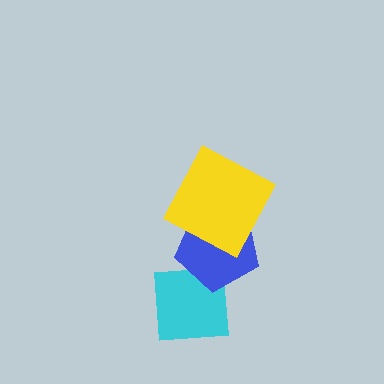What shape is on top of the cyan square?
The blue pentagon is on top of the cyan square.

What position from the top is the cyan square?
The cyan square is 3rd from the top.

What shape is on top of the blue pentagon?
The yellow square is on top of the blue pentagon.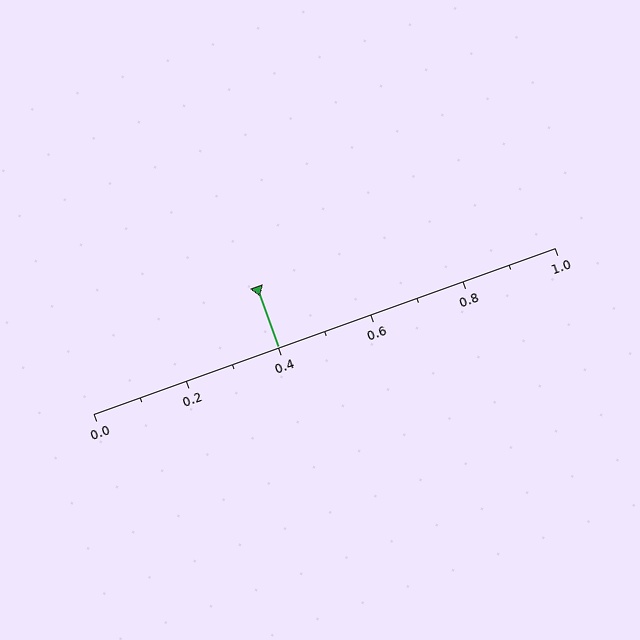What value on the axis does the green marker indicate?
The marker indicates approximately 0.4.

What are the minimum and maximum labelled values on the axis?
The axis runs from 0.0 to 1.0.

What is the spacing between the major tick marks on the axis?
The major ticks are spaced 0.2 apart.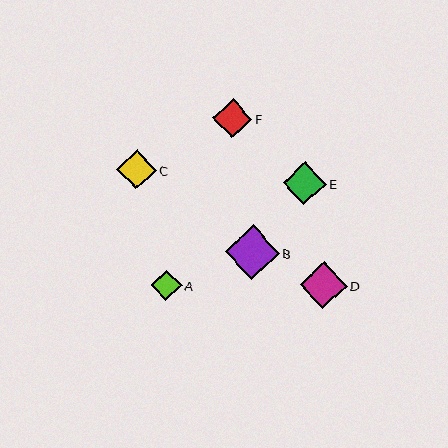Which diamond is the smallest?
Diamond A is the smallest with a size of approximately 30 pixels.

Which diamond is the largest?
Diamond B is the largest with a size of approximately 54 pixels.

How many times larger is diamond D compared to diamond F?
Diamond D is approximately 1.2 times the size of diamond F.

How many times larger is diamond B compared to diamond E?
Diamond B is approximately 1.3 times the size of diamond E.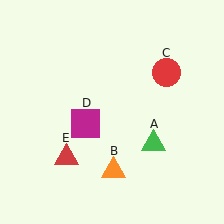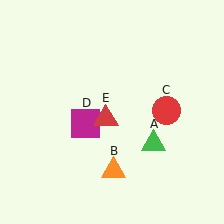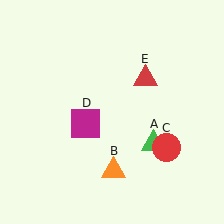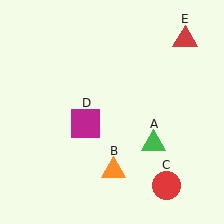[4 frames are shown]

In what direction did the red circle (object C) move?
The red circle (object C) moved down.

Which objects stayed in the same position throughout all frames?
Green triangle (object A) and orange triangle (object B) and magenta square (object D) remained stationary.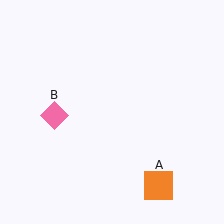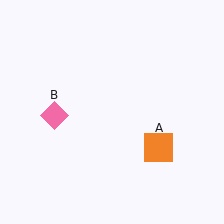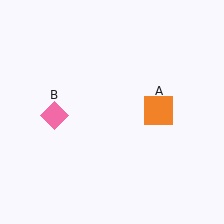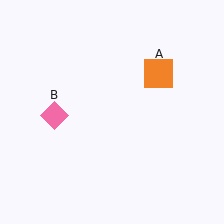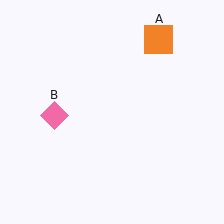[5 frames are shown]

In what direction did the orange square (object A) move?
The orange square (object A) moved up.